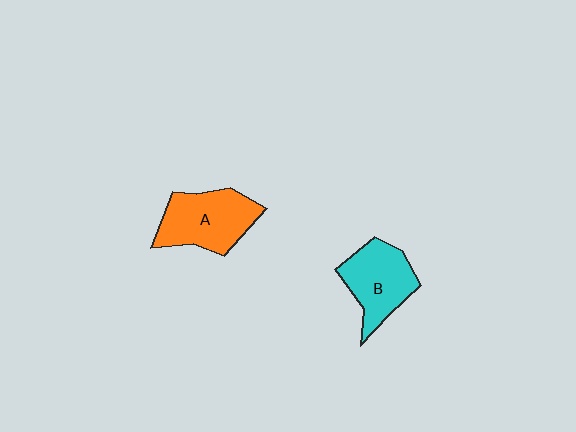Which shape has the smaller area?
Shape B (cyan).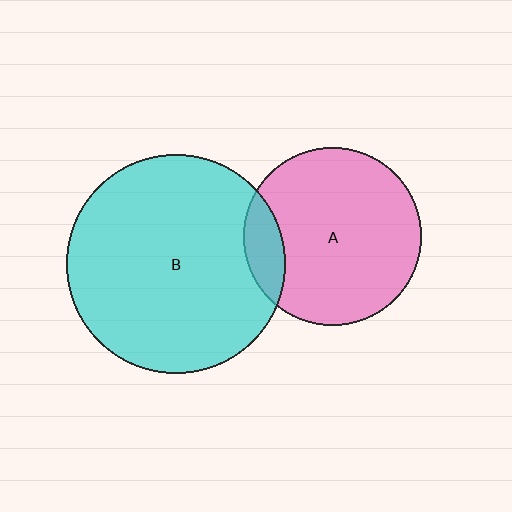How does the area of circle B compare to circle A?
Approximately 1.5 times.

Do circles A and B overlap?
Yes.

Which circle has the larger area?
Circle B (cyan).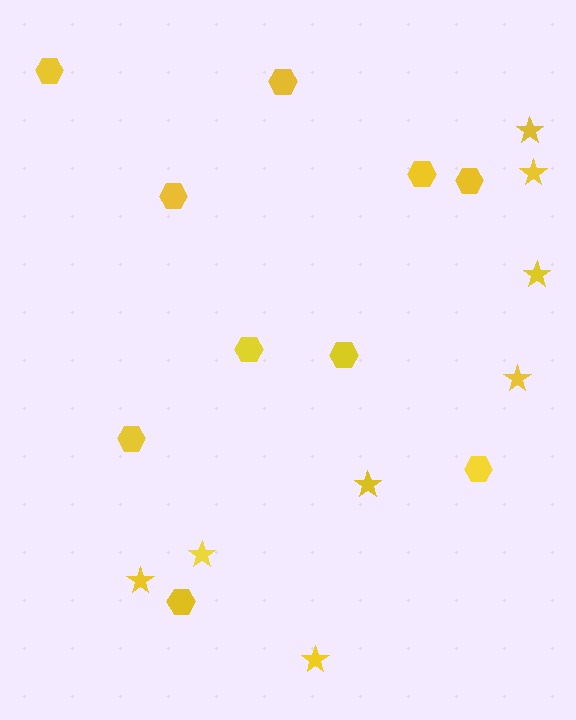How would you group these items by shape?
There are 2 groups: one group of hexagons (10) and one group of stars (8).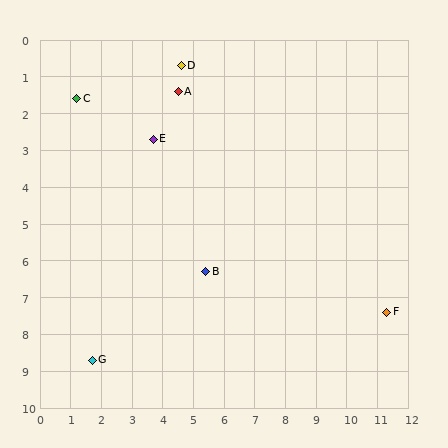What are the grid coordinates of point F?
Point F is at approximately (11.3, 7.4).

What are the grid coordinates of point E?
Point E is at approximately (3.7, 2.7).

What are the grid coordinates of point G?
Point G is at approximately (1.7, 8.7).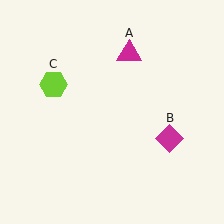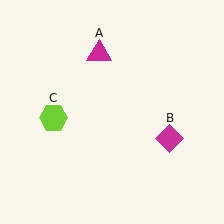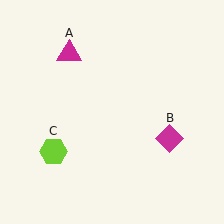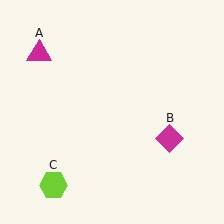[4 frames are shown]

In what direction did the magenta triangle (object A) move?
The magenta triangle (object A) moved left.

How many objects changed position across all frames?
2 objects changed position: magenta triangle (object A), lime hexagon (object C).